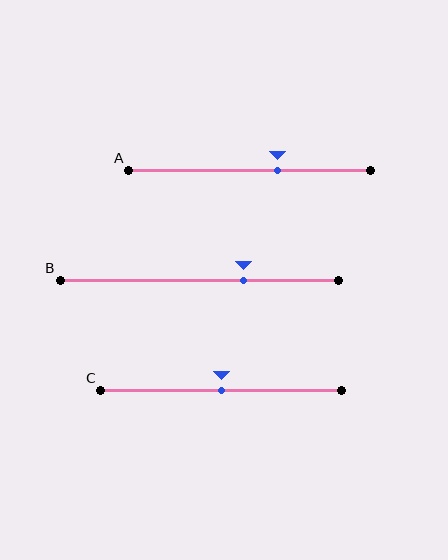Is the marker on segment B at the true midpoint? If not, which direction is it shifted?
No, the marker on segment B is shifted to the right by about 16% of the segment length.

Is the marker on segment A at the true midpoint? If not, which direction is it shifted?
No, the marker on segment A is shifted to the right by about 12% of the segment length.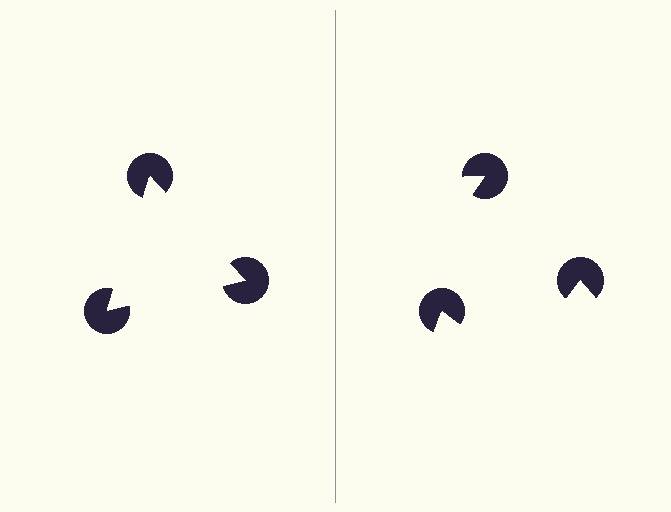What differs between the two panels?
The pac-man discs are positioned identically on both sides; only the wedge orientations differ. On the left they align to a triangle; on the right they are misaligned.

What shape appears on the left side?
An illusory triangle.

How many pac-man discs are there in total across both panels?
6 — 3 on each side.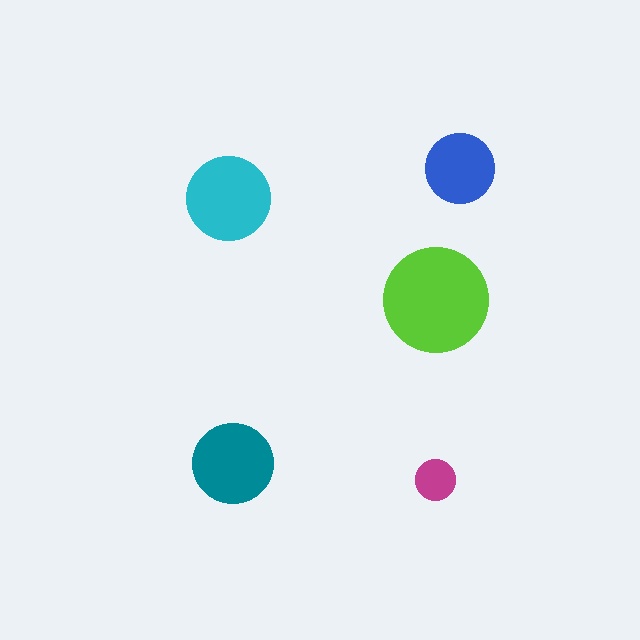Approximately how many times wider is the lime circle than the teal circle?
About 1.5 times wider.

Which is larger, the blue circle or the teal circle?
The teal one.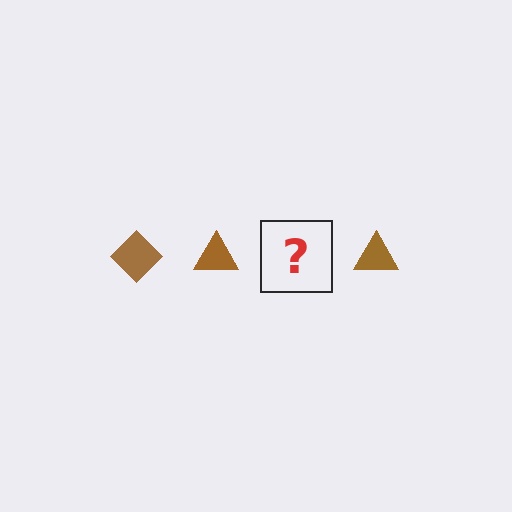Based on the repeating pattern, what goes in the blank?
The blank should be a brown diamond.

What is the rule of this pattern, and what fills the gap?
The rule is that the pattern cycles through diamond, triangle shapes in brown. The gap should be filled with a brown diamond.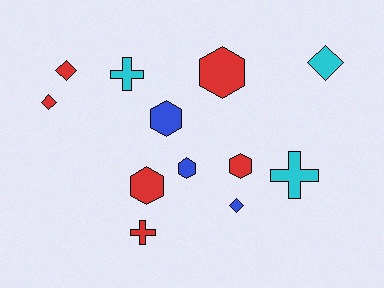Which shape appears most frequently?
Hexagon, with 5 objects.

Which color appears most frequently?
Red, with 6 objects.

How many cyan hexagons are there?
There are no cyan hexagons.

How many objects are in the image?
There are 12 objects.